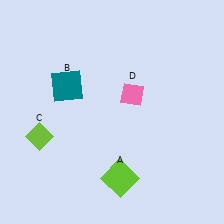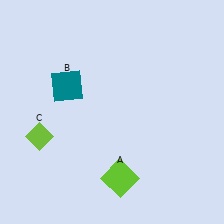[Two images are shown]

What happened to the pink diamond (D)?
The pink diamond (D) was removed in Image 2. It was in the top-right area of Image 1.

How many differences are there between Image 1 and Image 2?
There is 1 difference between the two images.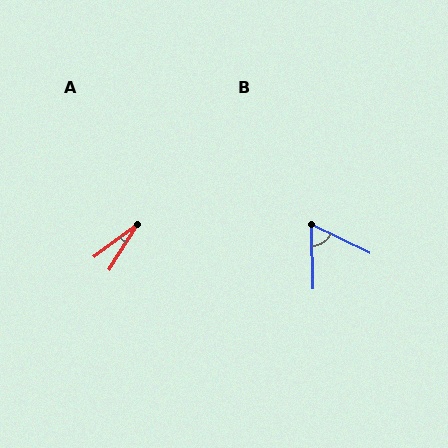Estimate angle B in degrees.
Approximately 63 degrees.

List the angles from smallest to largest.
A (21°), B (63°).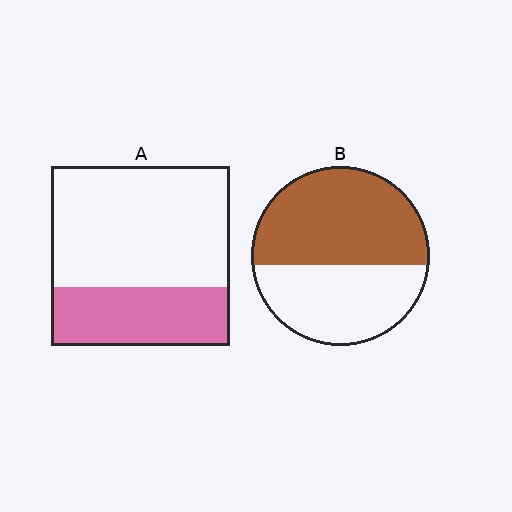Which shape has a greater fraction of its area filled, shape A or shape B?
Shape B.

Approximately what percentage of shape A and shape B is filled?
A is approximately 35% and B is approximately 55%.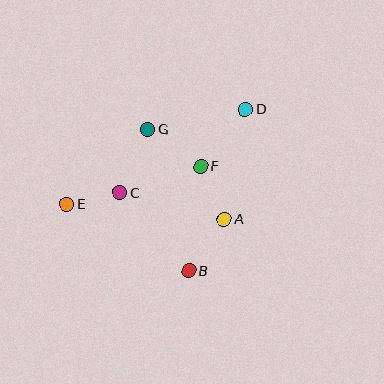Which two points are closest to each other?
Points C and E are closest to each other.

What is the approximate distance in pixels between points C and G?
The distance between C and G is approximately 69 pixels.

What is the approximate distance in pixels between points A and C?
The distance between A and C is approximately 107 pixels.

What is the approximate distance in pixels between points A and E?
The distance between A and E is approximately 158 pixels.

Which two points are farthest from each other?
Points D and E are farthest from each other.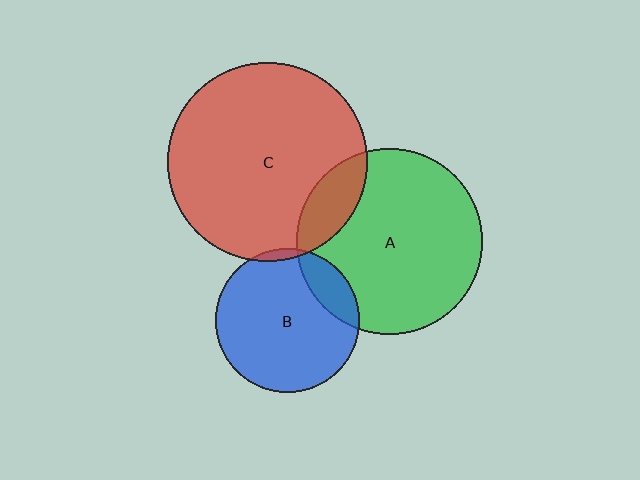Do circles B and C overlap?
Yes.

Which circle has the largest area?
Circle C (red).